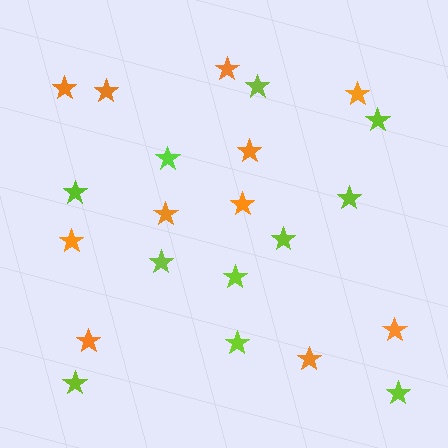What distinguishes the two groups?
There are 2 groups: one group of lime stars (11) and one group of orange stars (11).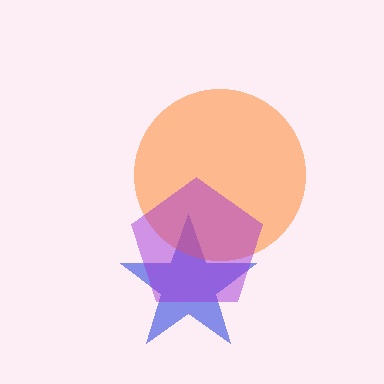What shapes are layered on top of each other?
The layered shapes are: a blue star, an orange circle, a purple pentagon.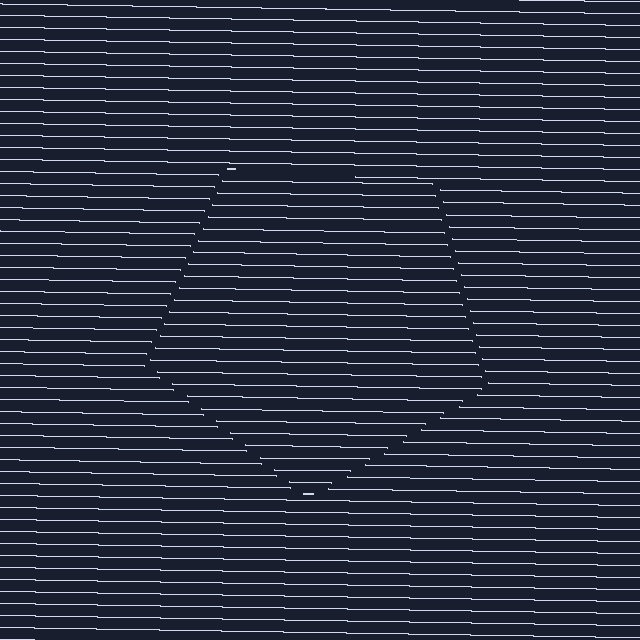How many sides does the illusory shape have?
5 sides — the line-ends trace a pentagon.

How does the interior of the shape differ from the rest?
The interior of the shape contains the same grating, shifted by half a period — the contour is defined by the phase discontinuity where line-ends from the inner and outer gratings abut.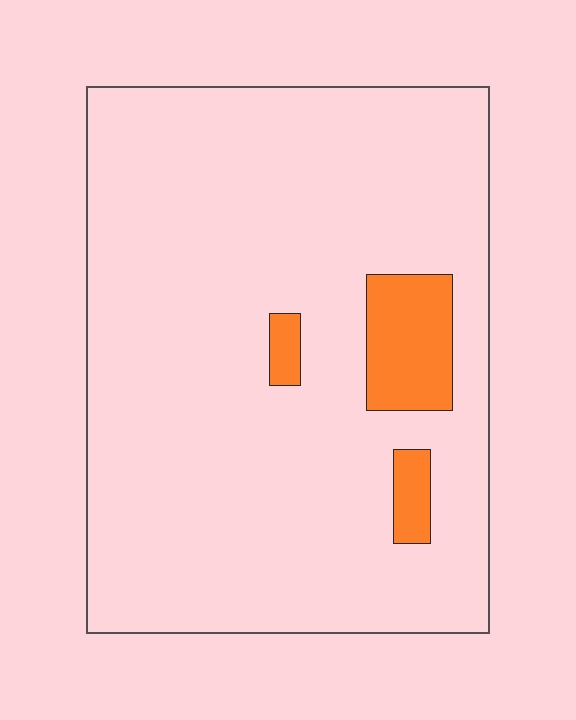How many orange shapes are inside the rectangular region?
3.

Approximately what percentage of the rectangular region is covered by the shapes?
Approximately 10%.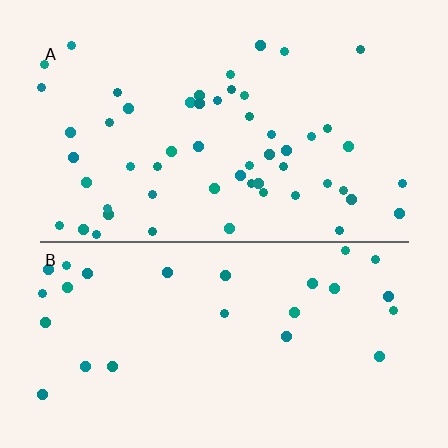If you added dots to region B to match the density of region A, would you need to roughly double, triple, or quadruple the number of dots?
Approximately double.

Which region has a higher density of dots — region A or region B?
A (the top).